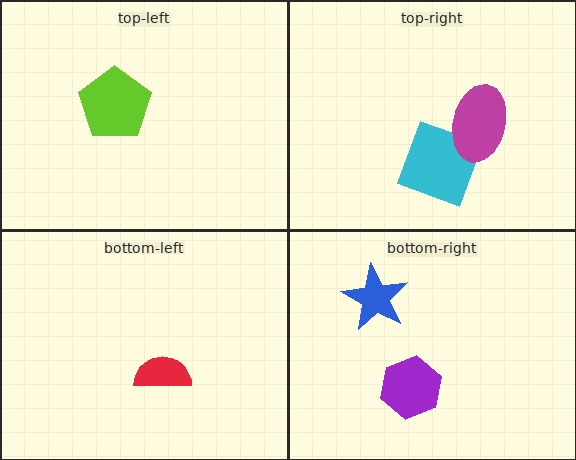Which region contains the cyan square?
The top-right region.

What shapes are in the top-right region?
The cyan square, the magenta ellipse.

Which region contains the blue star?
The bottom-right region.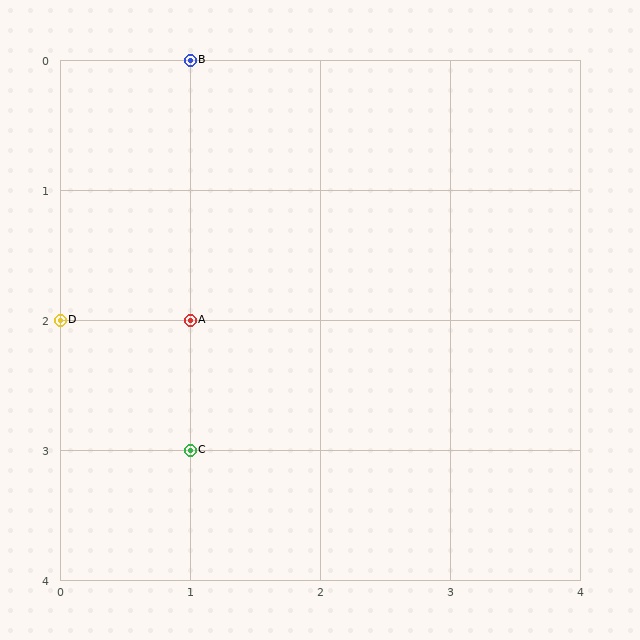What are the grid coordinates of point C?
Point C is at grid coordinates (1, 3).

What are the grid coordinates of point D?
Point D is at grid coordinates (0, 2).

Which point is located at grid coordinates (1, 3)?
Point C is at (1, 3).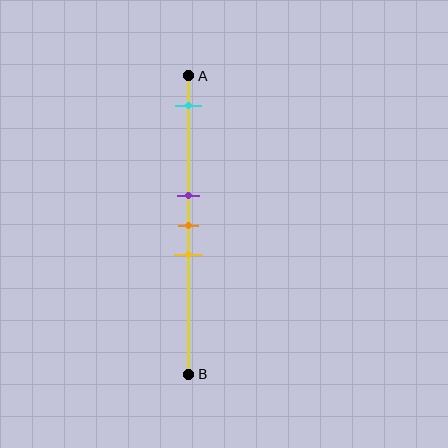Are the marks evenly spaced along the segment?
No, the marks are not evenly spaced.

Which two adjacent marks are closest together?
The purple and orange marks are the closest adjacent pair.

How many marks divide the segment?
There are 4 marks dividing the segment.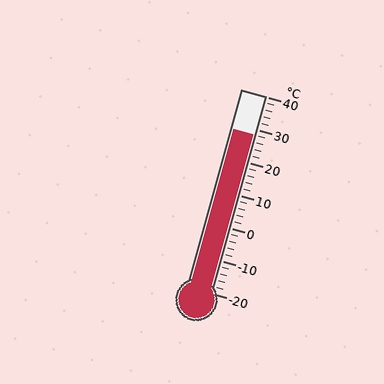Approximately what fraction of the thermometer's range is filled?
The thermometer is filled to approximately 80% of its range.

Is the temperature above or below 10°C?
The temperature is above 10°C.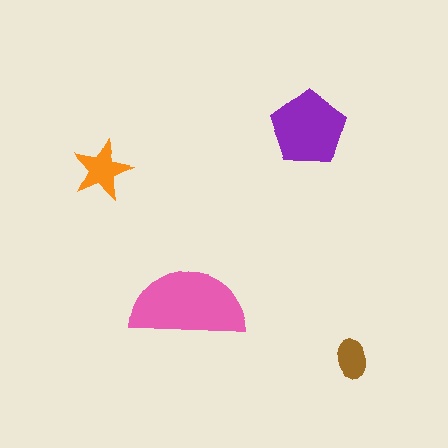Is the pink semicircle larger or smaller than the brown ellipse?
Larger.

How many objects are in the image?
There are 4 objects in the image.